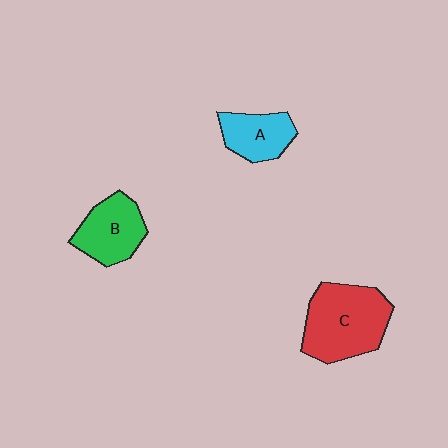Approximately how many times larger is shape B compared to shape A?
Approximately 1.2 times.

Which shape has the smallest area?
Shape A (cyan).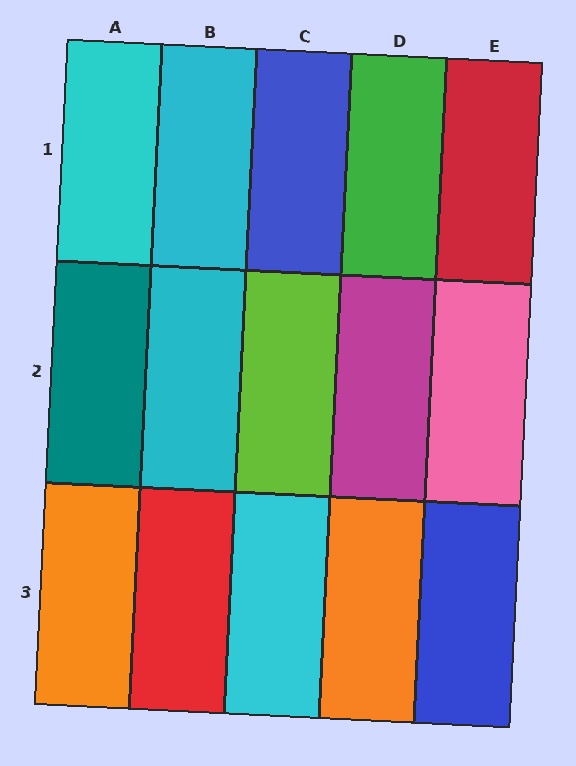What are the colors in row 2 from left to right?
Teal, cyan, lime, magenta, pink.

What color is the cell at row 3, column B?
Red.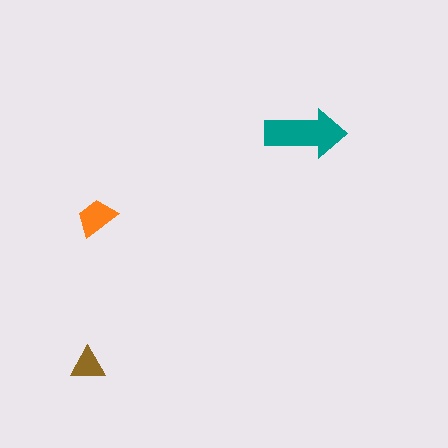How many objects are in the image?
There are 3 objects in the image.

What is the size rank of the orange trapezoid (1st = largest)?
2nd.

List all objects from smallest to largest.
The brown triangle, the orange trapezoid, the teal arrow.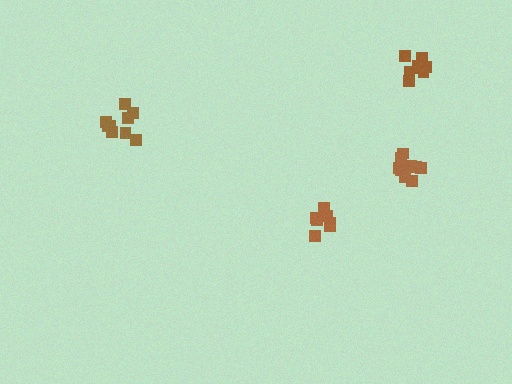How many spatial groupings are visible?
There are 4 spatial groupings.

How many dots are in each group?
Group 1: 9 dots, Group 2: 11 dots, Group 3: 9 dots, Group 4: 9 dots (38 total).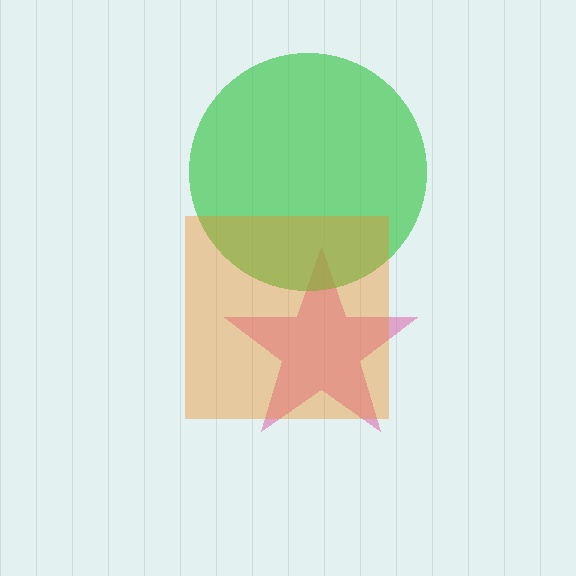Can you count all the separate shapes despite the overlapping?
Yes, there are 3 separate shapes.